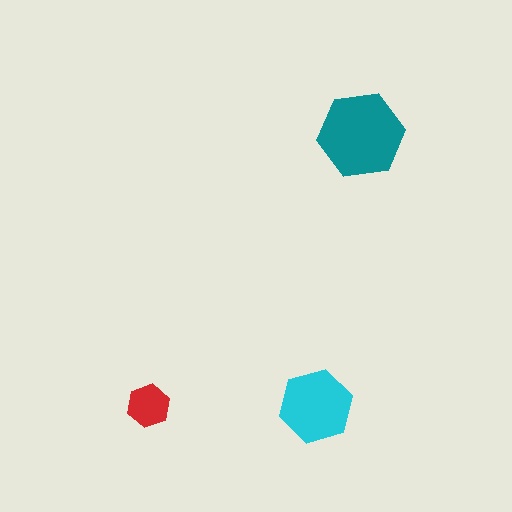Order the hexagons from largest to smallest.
the teal one, the cyan one, the red one.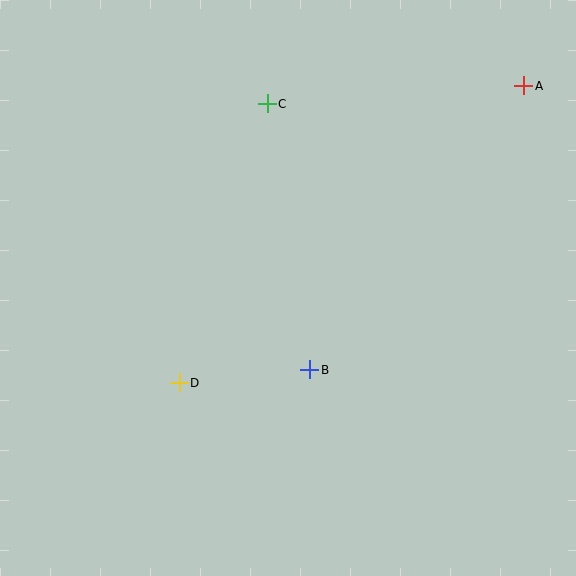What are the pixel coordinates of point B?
Point B is at (310, 370).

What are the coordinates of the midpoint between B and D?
The midpoint between B and D is at (244, 376).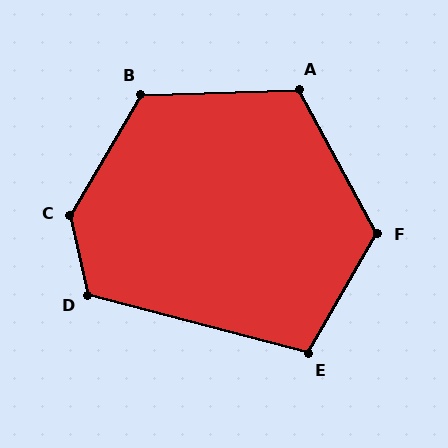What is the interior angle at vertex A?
Approximately 117 degrees (obtuse).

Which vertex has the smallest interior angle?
E, at approximately 106 degrees.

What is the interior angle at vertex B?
Approximately 122 degrees (obtuse).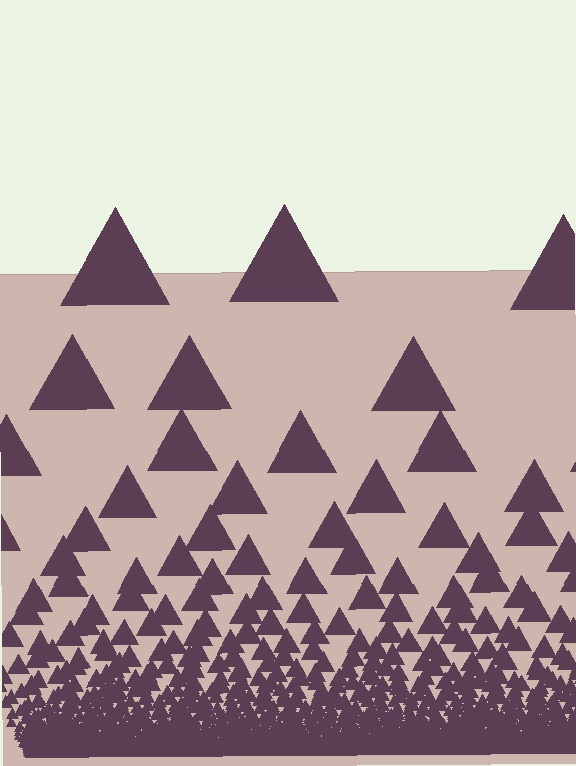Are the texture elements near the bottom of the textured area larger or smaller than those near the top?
Smaller. The gradient is inverted — elements near the bottom are smaller and denser.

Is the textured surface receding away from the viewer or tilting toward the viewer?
The surface appears to tilt toward the viewer. Texture elements get larger and sparser toward the top.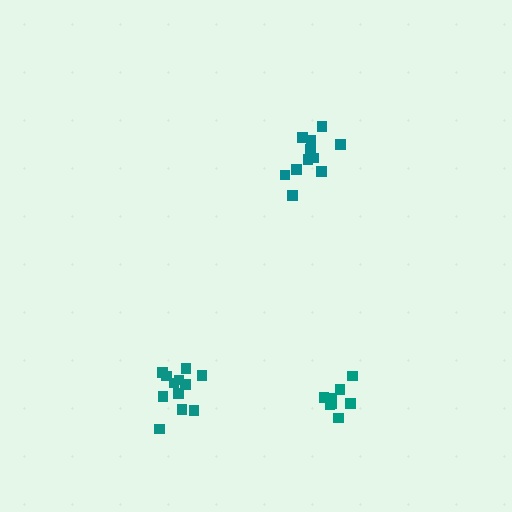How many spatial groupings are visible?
There are 3 spatial groupings.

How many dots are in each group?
Group 1: 9 dots, Group 2: 12 dots, Group 3: 11 dots (32 total).